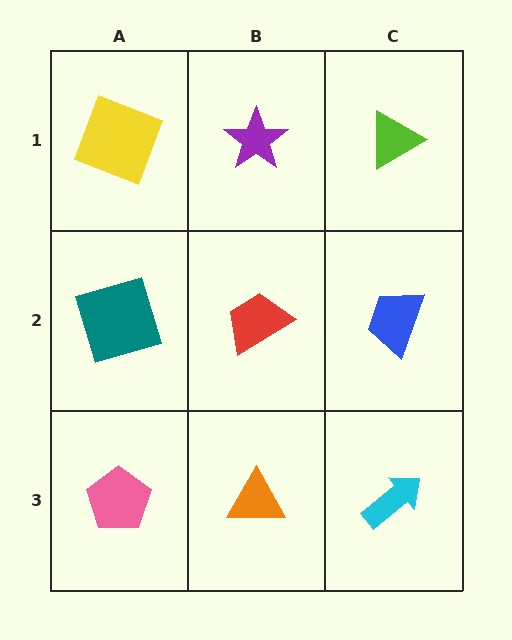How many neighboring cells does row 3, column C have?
2.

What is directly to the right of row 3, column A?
An orange triangle.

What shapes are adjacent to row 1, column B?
A red trapezoid (row 2, column B), a yellow square (row 1, column A), a lime triangle (row 1, column C).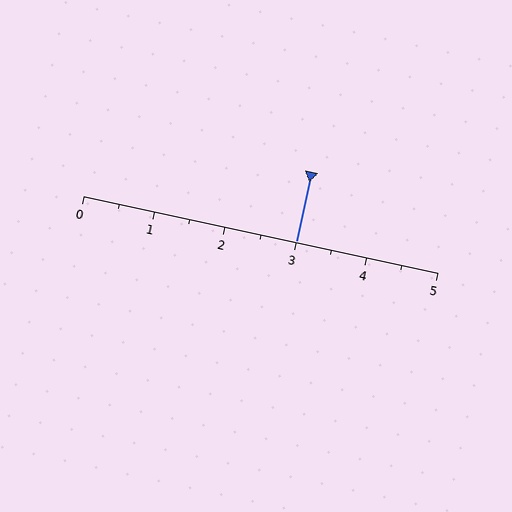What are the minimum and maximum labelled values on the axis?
The axis runs from 0 to 5.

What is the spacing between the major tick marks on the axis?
The major ticks are spaced 1 apart.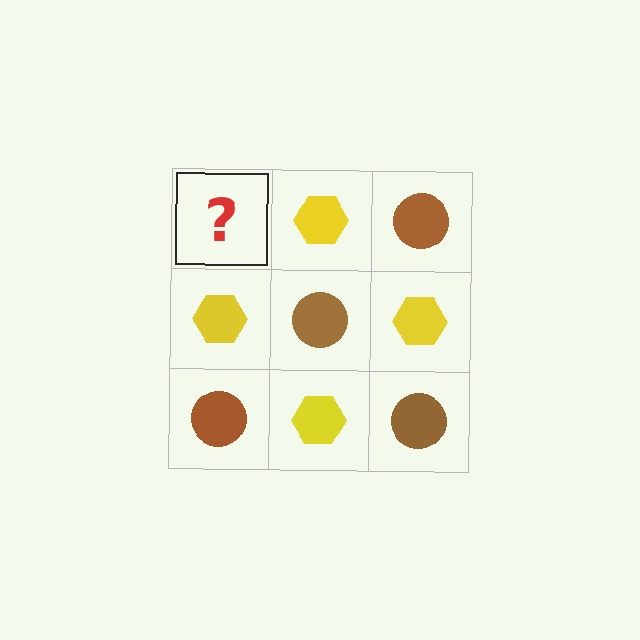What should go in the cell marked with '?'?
The missing cell should contain a brown circle.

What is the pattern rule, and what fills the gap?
The rule is that it alternates brown circle and yellow hexagon in a checkerboard pattern. The gap should be filled with a brown circle.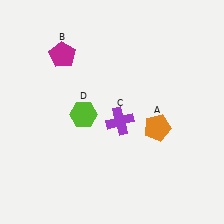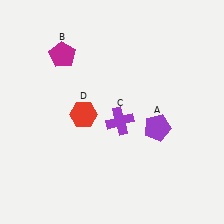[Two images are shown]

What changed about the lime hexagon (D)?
In Image 1, D is lime. In Image 2, it changed to red.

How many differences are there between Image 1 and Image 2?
There are 2 differences between the two images.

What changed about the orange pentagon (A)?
In Image 1, A is orange. In Image 2, it changed to purple.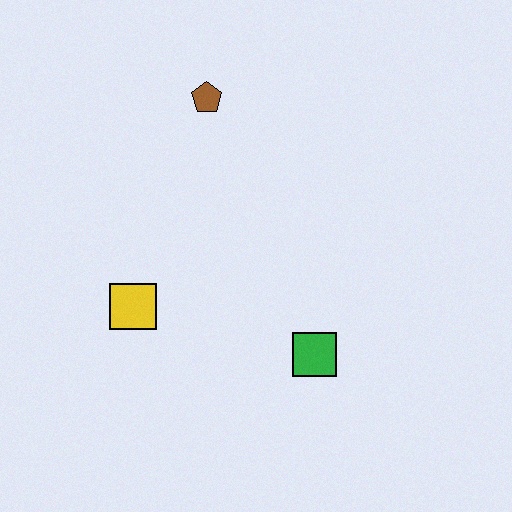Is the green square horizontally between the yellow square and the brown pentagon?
No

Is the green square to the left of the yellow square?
No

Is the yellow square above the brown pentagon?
No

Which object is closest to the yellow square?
The green square is closest to the yellow square.